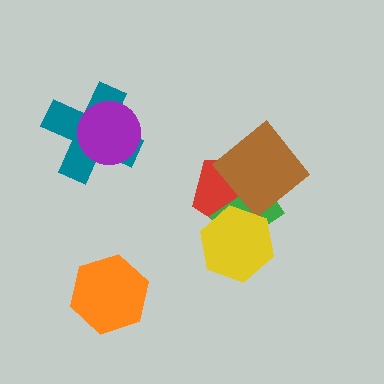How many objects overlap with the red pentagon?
3 objects overlap with the red pentagon.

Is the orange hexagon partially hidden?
No, no other shape covers it.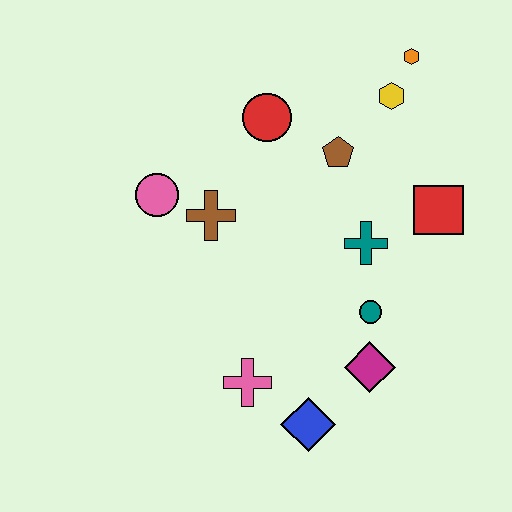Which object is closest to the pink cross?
The blue diamond is closest to the pink cross.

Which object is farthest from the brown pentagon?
The blue diamond is farthest from the brown pentagon.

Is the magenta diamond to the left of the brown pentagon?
No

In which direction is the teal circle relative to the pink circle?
The teal circle is to the right of the pink circle.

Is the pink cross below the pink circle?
Yes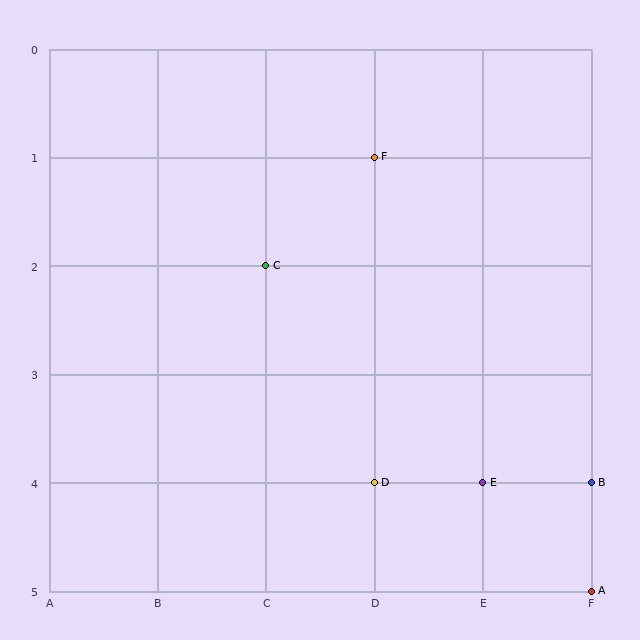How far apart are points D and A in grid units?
Points D and A are 2 columns and 1 row apart (about 2.2 grid units diagonally).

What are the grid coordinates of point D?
Point D is at grid coordinates (D, 4).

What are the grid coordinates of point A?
Point A is at grid coordinates (F, 5).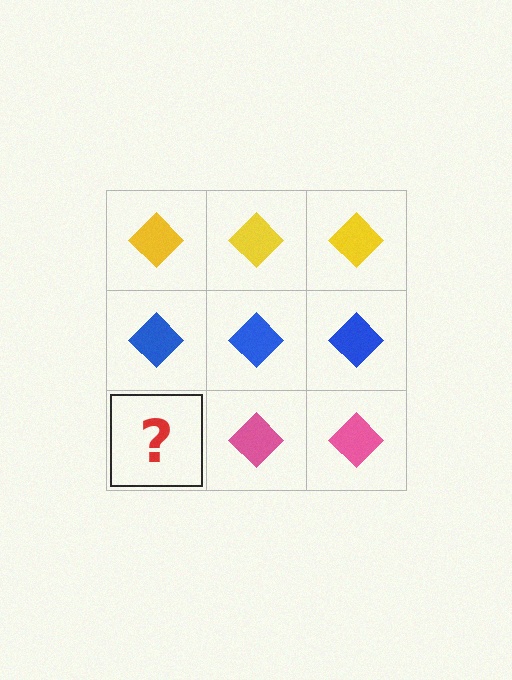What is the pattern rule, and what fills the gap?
The rule is that each row has a consistent color. The gap should be filled with a pink diamond.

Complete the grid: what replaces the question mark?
The question mark should be replaced with a pink diamond.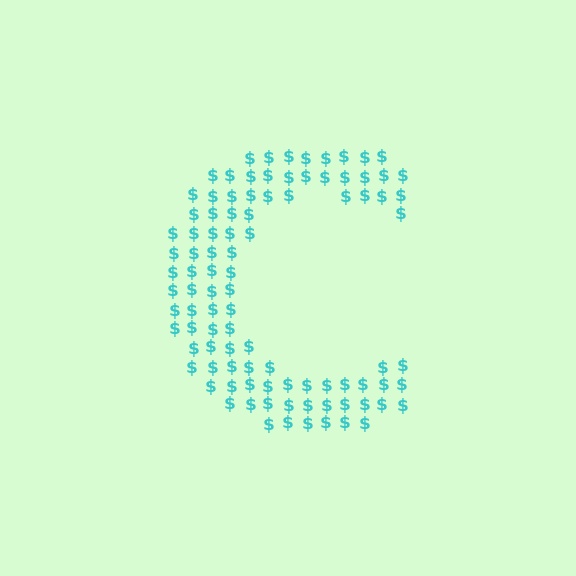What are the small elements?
The small elements are dollar signs.